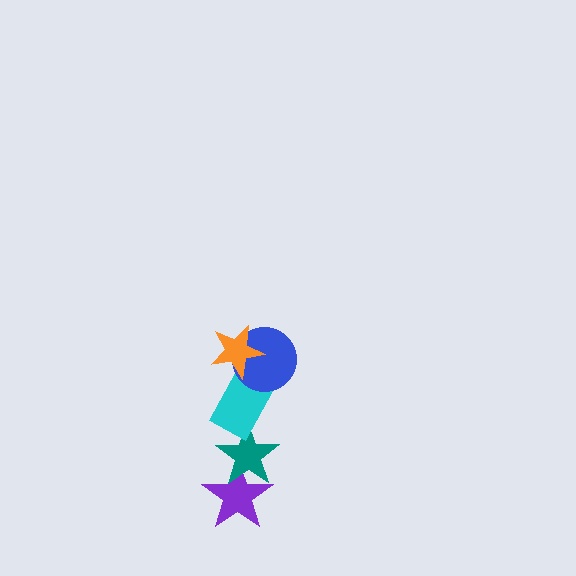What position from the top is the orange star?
The orange star is 1st from the top.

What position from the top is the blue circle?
The blue circle is 2nd from the top.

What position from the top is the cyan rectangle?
The cyan rectangle is 3rd from the top.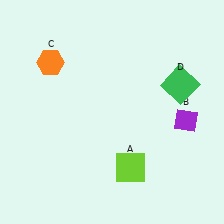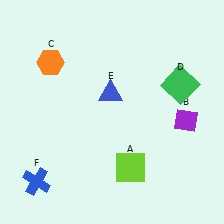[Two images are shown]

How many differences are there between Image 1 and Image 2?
There are 2 differences between the two images.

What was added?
A blue triangle (E), a blue cross (F) were added in Image 2.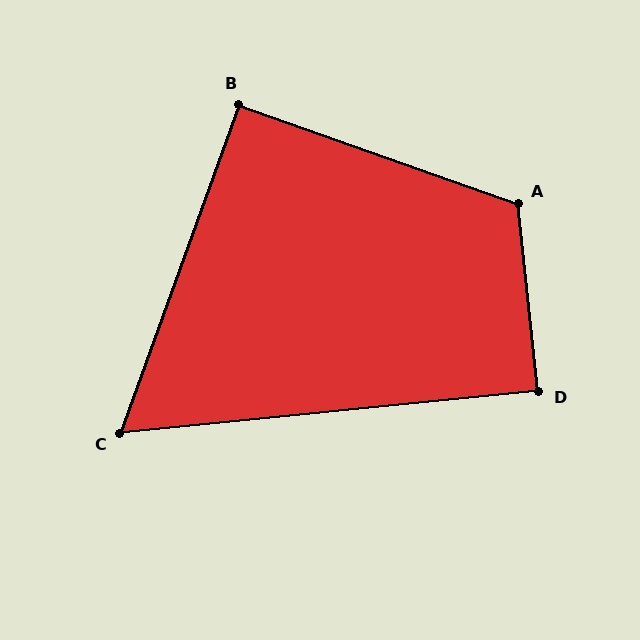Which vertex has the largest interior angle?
A, at approximately 116 degrees.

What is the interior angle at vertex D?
Approximately 90 degrees (approximately right).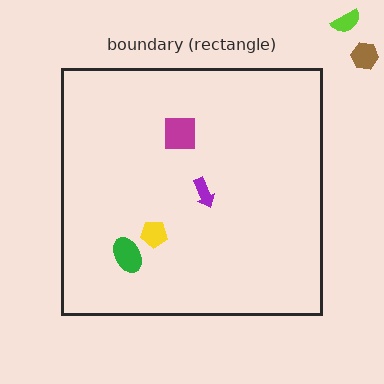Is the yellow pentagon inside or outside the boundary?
Inside.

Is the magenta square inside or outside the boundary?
Inside.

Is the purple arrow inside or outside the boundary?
Inside.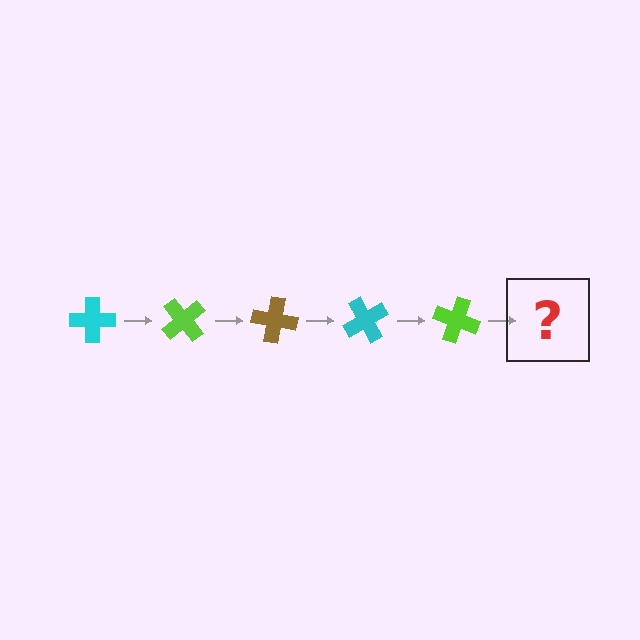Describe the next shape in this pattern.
It should be a brown cross, rotated 250 degrees from the start.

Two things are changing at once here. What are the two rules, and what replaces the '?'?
The two rules are that it rotates 50 degrees each step and the color cycles through cyan, lime, and brown. The '?' should be a brown cross, rotated 250 degrees from the start.